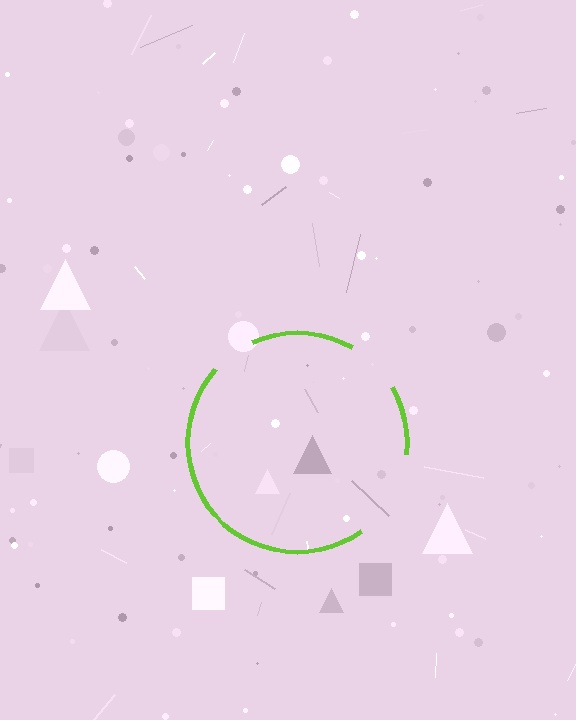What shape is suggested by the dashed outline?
The dashed outline suggests a circle.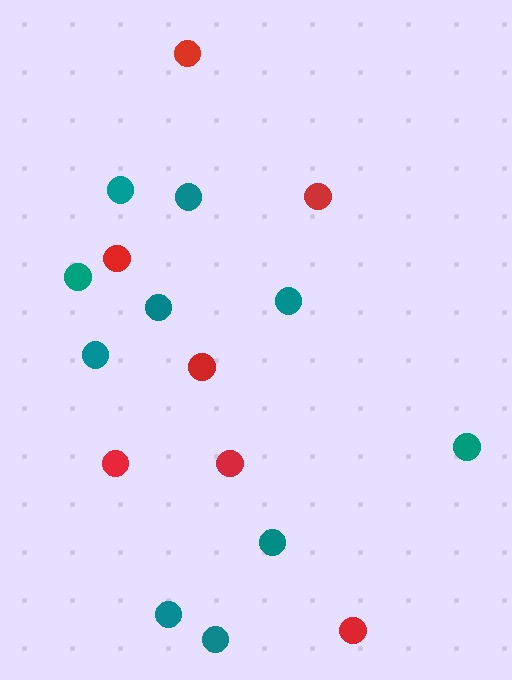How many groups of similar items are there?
There are 2 groups: one group of teal circles (10) and one group of red circles (7).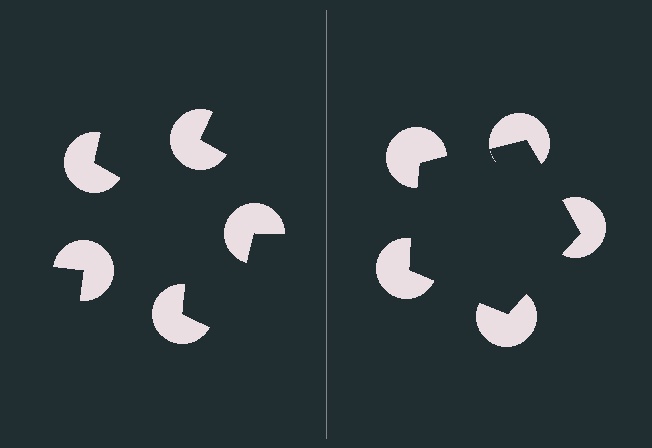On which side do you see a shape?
An illusory pentagon appears on the right side. On the left side the wedge cuts are rotated, so no coherent shape forms.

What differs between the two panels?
The pac-man discs are positioned identically on both sides; only the wedge orientations differ. On the right they align to a pentagon; on the left they are misaligned.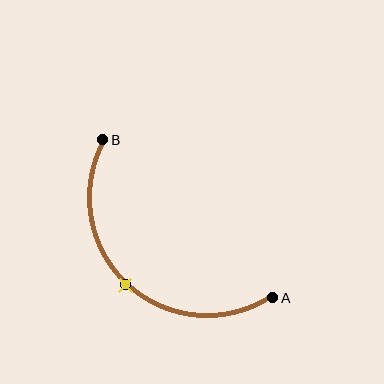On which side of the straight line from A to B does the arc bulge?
The arc bulges below and to the left of the straight line connecting A and B.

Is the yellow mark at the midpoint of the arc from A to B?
Yes. The yellow mark lies on the arc at equal arc-length from both A and B — it is the arc midpoint.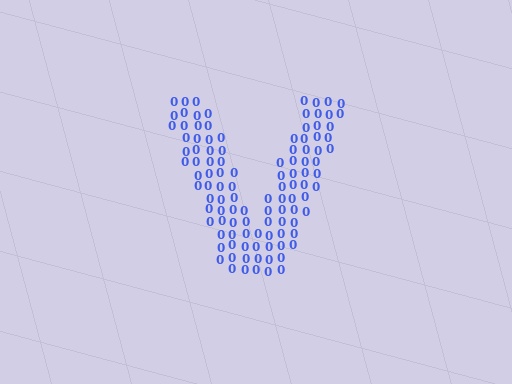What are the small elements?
The small elements are digit 0's.